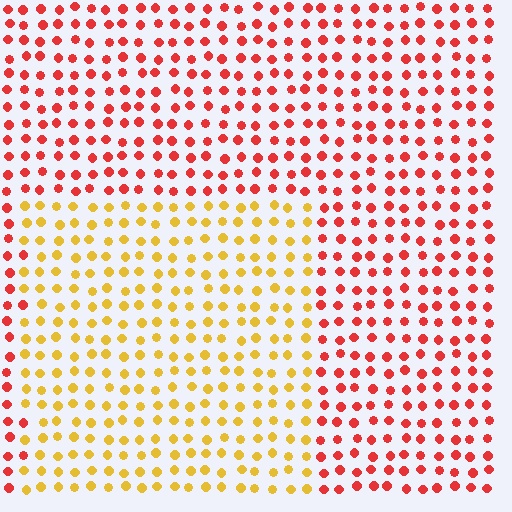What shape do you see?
I see a rectangle.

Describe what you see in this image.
The image is filled with small red elements in a uniform arrangement. A rectangle-shaped region is visible where the elements are tinted to a slightly different hue, forming a subtle color boundary.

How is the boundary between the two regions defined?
The boundary is defined purely by a slight shift in hue (about 48 degrees). Spacing, size, and orientation are identical on both sides.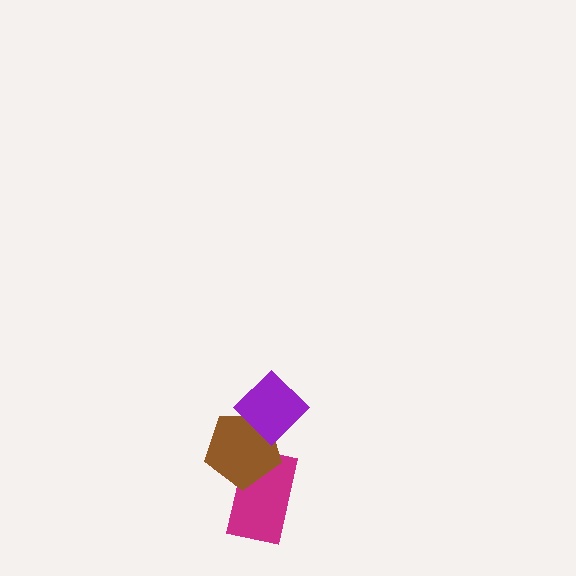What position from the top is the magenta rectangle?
The magenta rectangle is 3rd from the top.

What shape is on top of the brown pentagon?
The purple diamond is on top of the brown pentagon.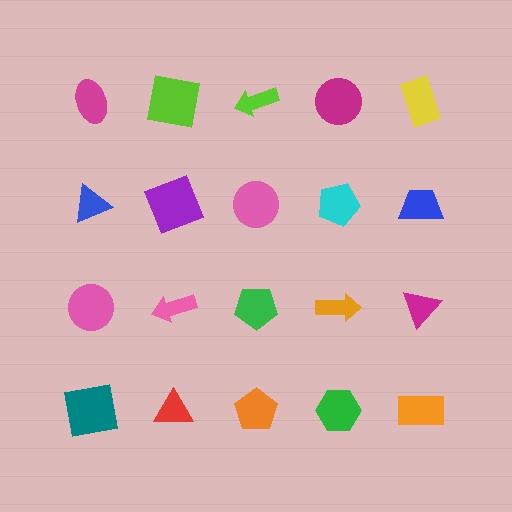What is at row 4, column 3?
An orange pentagon.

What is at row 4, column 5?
An orange rectangle.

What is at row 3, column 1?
A pink circle.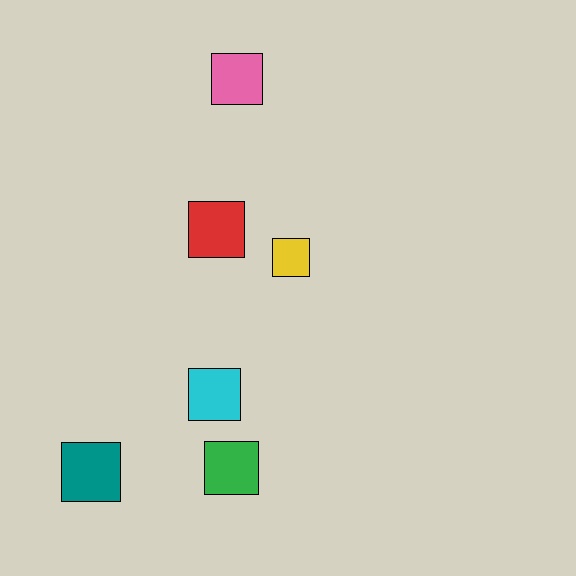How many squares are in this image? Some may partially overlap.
There are 6 squares.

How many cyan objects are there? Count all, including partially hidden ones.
There is 1 cyan object.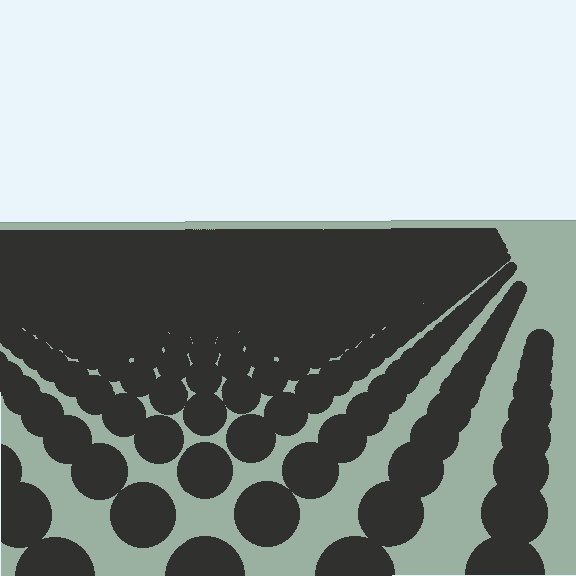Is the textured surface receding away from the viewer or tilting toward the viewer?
The surface is receding away from the viewer. Texture elements get smaller and denser toward the top.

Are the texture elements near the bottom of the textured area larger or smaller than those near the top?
Larger. Near the bottom, elements are closer to the viewer and appear at a bigger on-screen size.